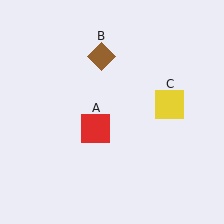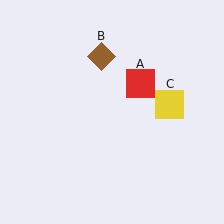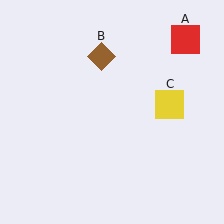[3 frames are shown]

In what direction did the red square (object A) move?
The red square (object A) moved up and to the right.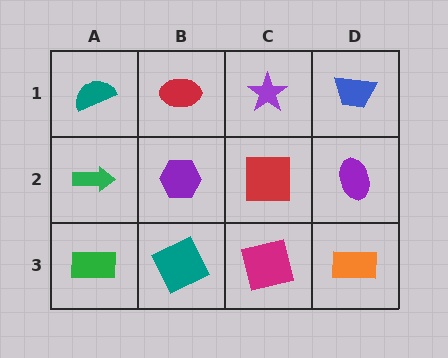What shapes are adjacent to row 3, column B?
A purple hexagon (row 2, column B), a green rectangle (row 3, column A), a magenta square (row 3, column C).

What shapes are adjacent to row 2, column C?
A purple star (row 1, column C), a magenta square (row 3, column C), a purple hexagon (row 2, column B), a purple ellipse (row 2, column D).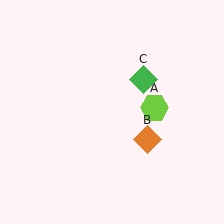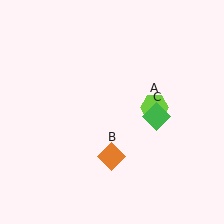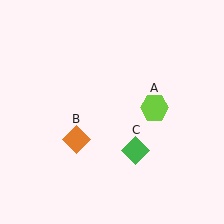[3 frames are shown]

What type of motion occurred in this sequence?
The orange diamond (object B), green diamond (object C) rotated clockwise around the center of the scene.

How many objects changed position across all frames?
2 objects changed position: orange diamond (object B), green diamond (object C).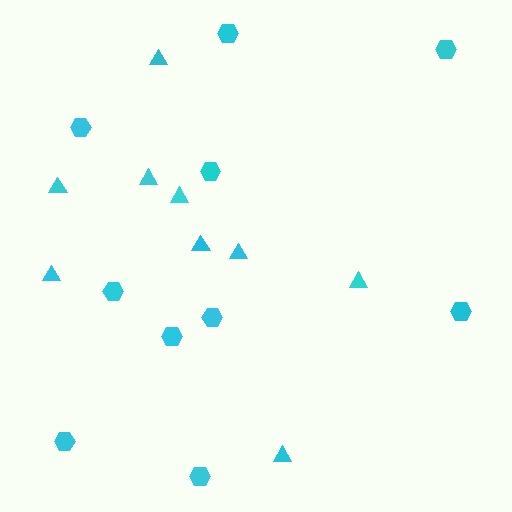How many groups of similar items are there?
There are 2 groups: one group of triangles (9) and one group of hexagons (10).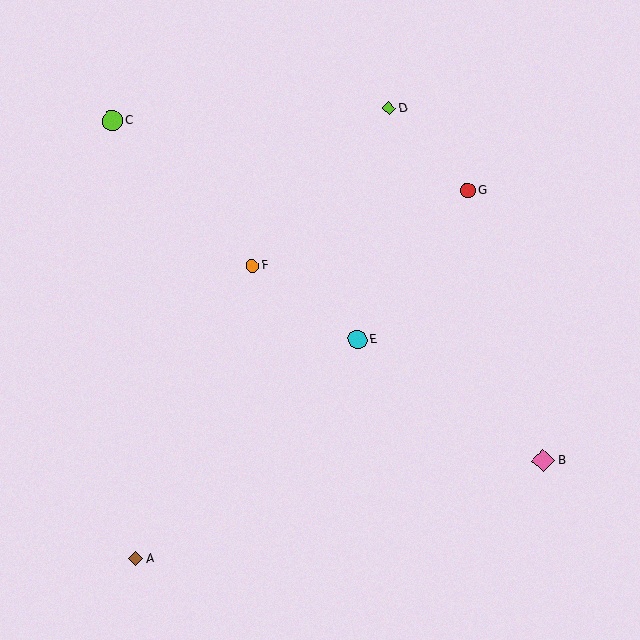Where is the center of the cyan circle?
The center of the cyan circle is at (358, 339).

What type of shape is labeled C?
Shape C is a lime circle.